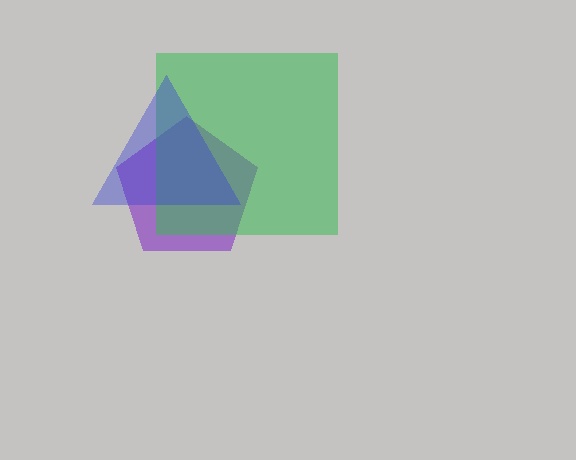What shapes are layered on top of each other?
The layered shapes are: a purple pentagon, a green square, a blue triangle.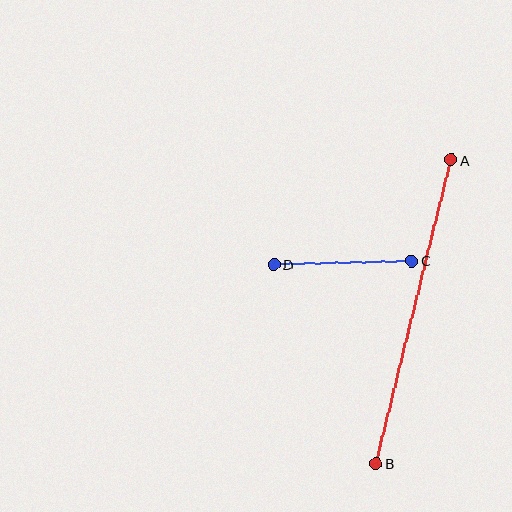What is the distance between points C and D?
The distance is approximately 138 pixels.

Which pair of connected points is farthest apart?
Points A and B are farthest apart.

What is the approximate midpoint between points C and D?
The midpoint is at approximately (343, 263) pixels.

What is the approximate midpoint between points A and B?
The midpoint is at approximately (414, 312) pixels.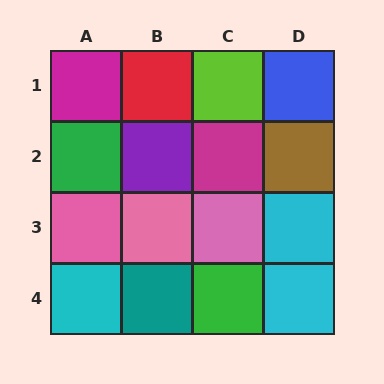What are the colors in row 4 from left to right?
Cyan, teal, green, cyan.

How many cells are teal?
1 cell is teal.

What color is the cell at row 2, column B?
Purple.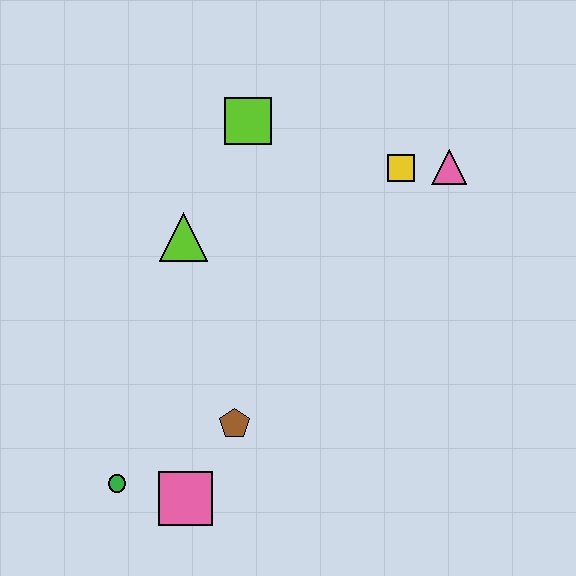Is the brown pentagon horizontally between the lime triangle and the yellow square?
Yes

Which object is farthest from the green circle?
The pink triangle is farthest from the green circle.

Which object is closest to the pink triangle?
The yellow square is closest to the pink triangle.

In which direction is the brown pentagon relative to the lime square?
The brown pentagon is below the lime square.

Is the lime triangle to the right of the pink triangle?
No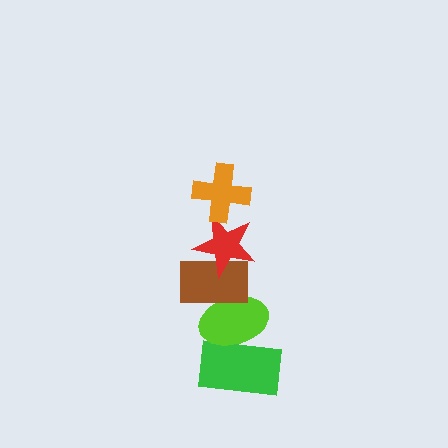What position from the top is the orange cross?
The orange cross is 1st from the top.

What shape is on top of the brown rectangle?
The red star is on top of the brown rectangle.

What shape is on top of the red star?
The orange cross is on top of the red star.